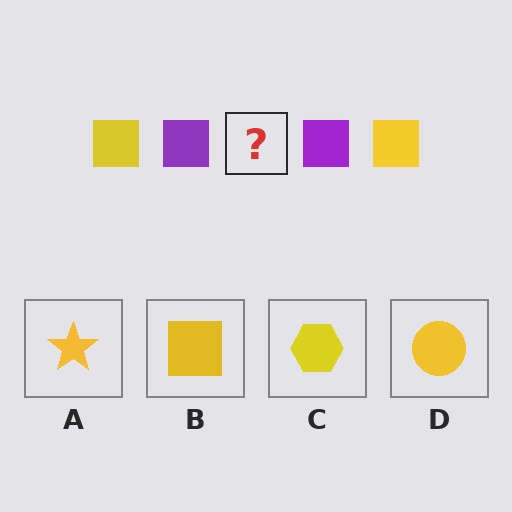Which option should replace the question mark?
Option B.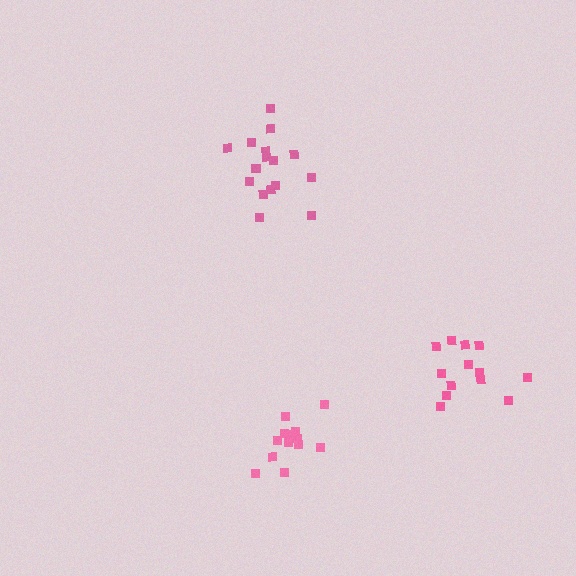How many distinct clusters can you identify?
There are 3 distinct clusters.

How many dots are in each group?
Group 1: 13 dots, Group 2: 13 dots, Group 3: 17 dots (43 total).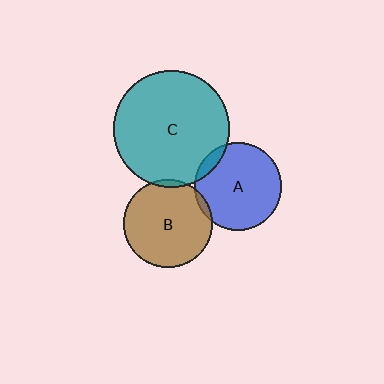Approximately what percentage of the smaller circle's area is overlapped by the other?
Approximately 5%.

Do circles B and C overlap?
Yes.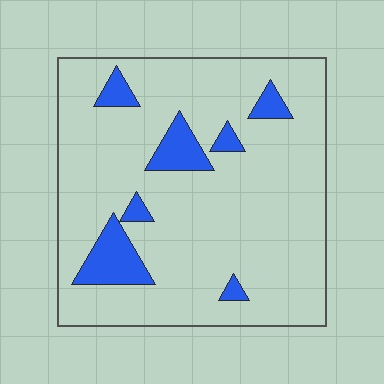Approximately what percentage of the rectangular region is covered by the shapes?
Approximately 10%.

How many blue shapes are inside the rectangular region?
7.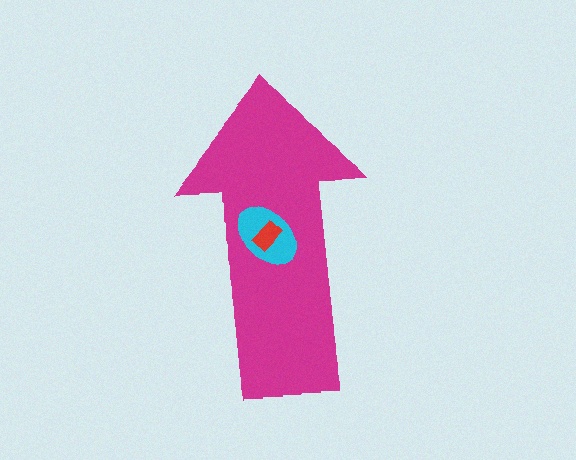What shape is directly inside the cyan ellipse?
The red rectangle.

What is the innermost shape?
The red rectangle.